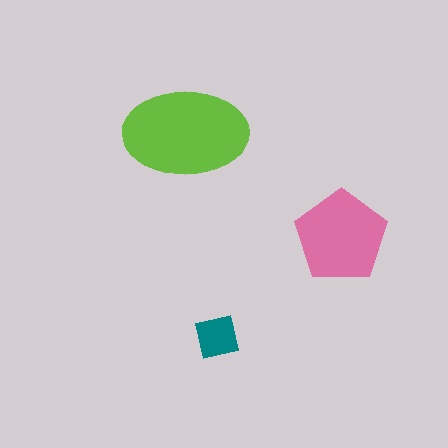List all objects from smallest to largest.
The teal square, the pink pentagon, the lime ellipse.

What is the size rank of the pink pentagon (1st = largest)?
2nd.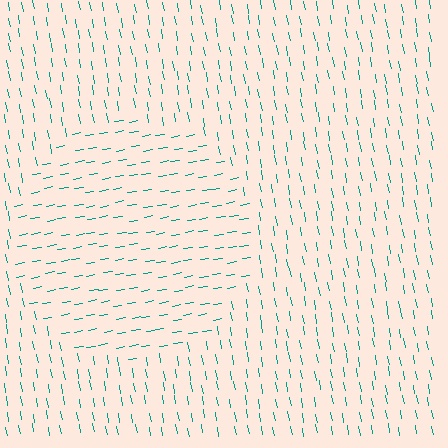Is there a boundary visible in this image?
Yes, there is a texture boundary formed by a change in line orientation.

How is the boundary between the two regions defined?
The boundary is defined purely by a change in line orientation (approximately 90 degrees difference). All lines are the same color and thickness.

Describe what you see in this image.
The image is filled with small teal line segments. A circle region in the image has lines oriented differently from the surrounding lines, creating a visible texture boundary.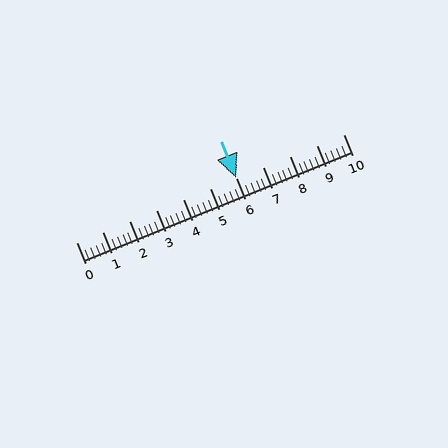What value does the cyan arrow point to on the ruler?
The cyan arrow points to approximately 6.0.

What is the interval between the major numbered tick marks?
The major tick marks are spaced 1 units apart.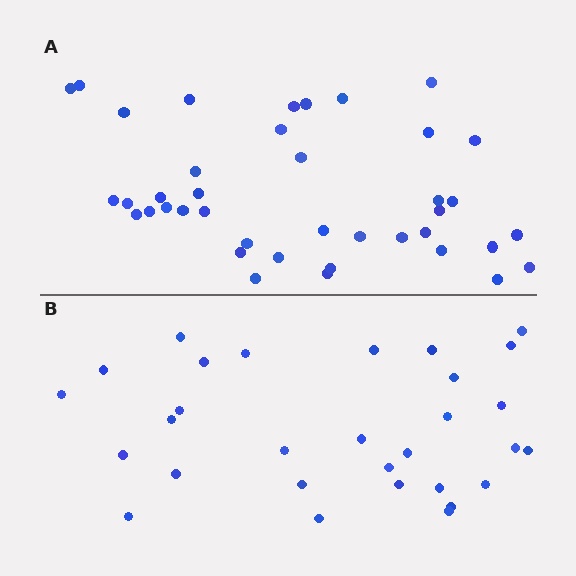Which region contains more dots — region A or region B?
Region A (the top region) has more dots.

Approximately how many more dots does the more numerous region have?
Region A has roughly 10 or so more dots than region B.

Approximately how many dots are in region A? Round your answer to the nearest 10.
About 40 dots.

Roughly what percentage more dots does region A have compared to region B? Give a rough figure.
About 35% more.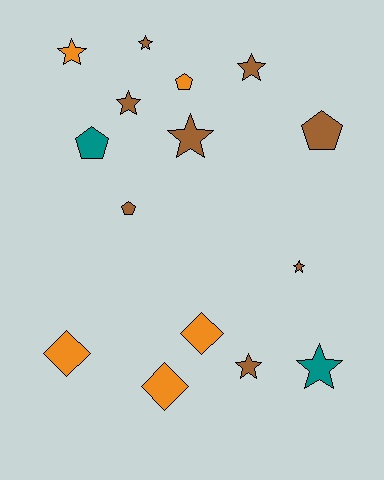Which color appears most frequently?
Brown, with 8 objects.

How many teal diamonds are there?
There are no teal diamonds.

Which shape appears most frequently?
Star, with 8 objects.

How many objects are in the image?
There are 15 objects.